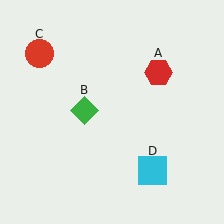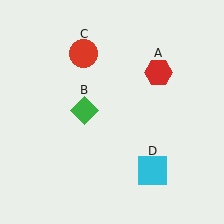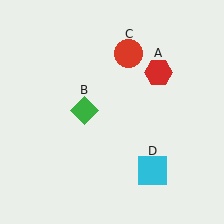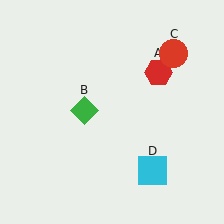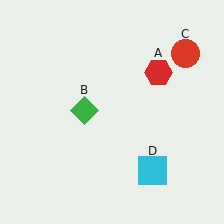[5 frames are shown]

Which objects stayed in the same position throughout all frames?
Red hexagon (object A) and green diamond (object B) and cyan square (object D) remained stationary.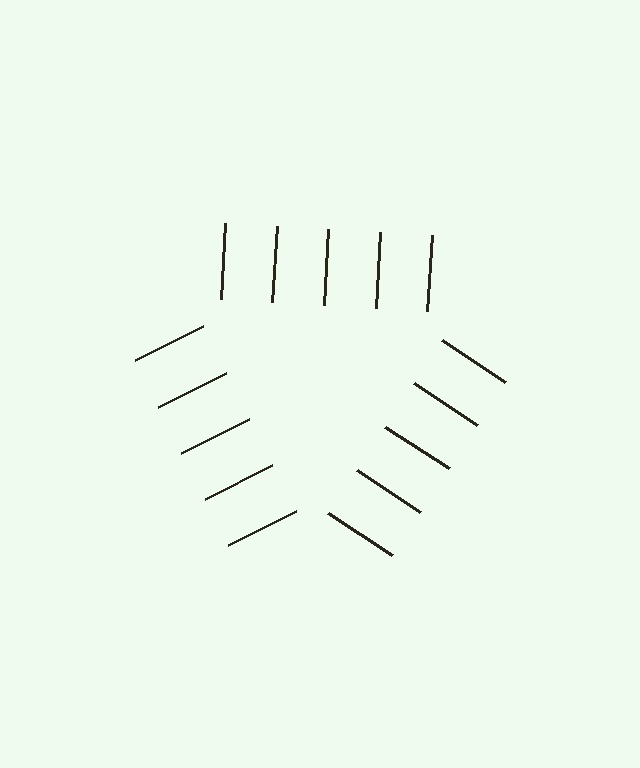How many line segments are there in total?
15 — 5 along each of the 3 edges.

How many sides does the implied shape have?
3 sides — the line-ends trace a triangle.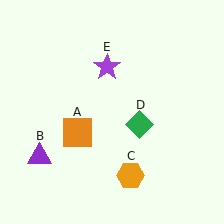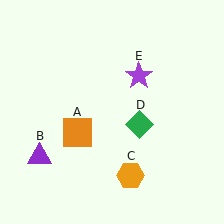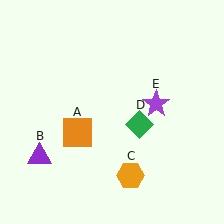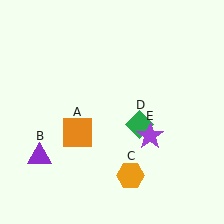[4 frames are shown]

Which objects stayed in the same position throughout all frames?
Orange square (object A) and purple triangle (object B) and orange hexagon (object C) and green diamond (object D) remained stationary.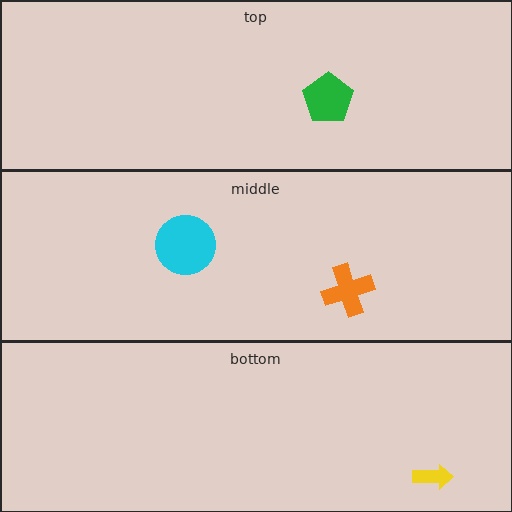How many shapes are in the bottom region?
1.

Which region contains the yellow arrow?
The bottom region.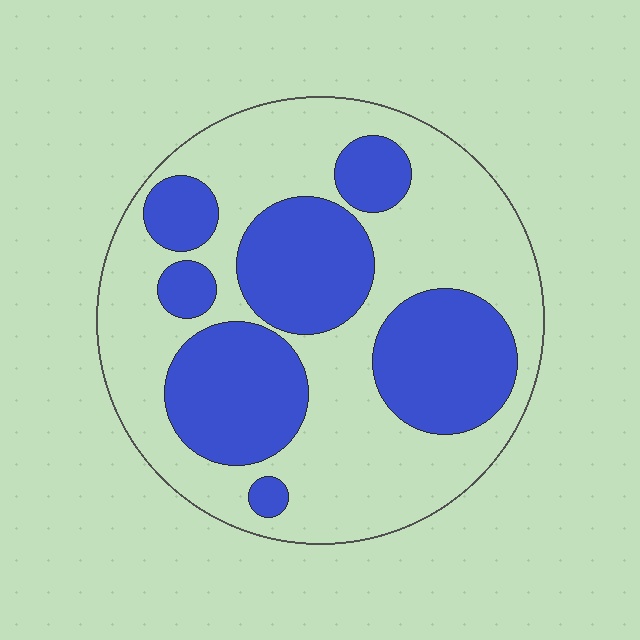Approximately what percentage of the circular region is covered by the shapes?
Approximately 40%.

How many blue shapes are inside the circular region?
7.